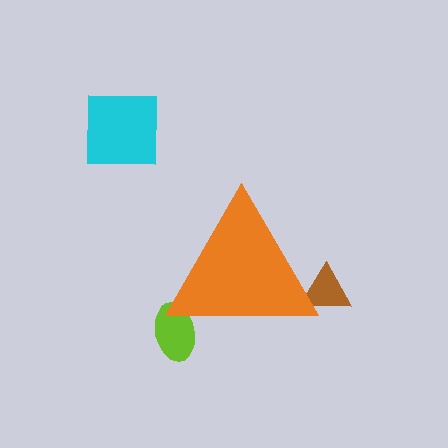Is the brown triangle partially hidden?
Yes, the brown triangle is partially hidden behind the orange triangle.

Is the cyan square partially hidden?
No, the cyan square is fully visible.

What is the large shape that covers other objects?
An orange triangle.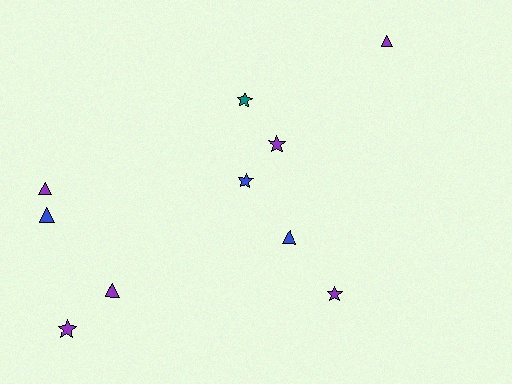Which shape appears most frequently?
Triangle, with 5 objects.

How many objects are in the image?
There are 10 objects.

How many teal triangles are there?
There are no teal triangles.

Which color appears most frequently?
Purple, with 6 objects.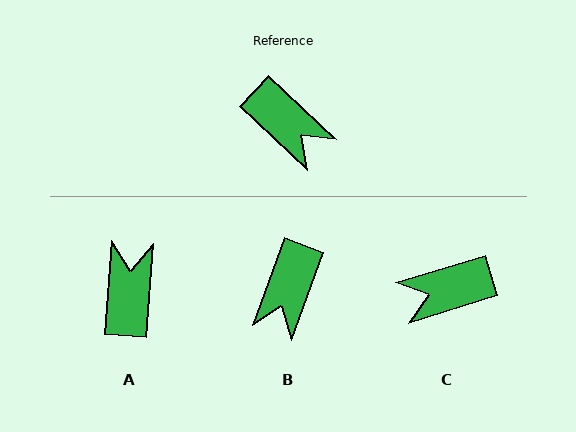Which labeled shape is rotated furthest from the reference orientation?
A, about 129 degrees away.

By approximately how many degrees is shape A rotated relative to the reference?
Approximately 129 degrees counter-clockwise.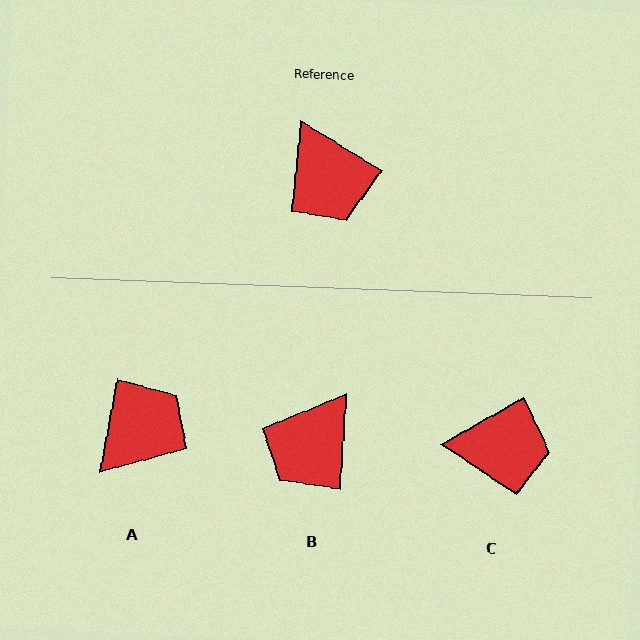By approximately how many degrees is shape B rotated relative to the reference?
Approximately 63 degrees clockwise.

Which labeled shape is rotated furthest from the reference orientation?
A, about 111 degrees away.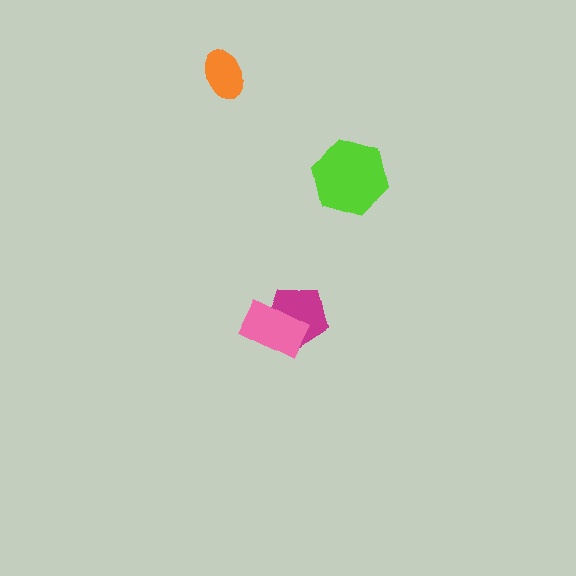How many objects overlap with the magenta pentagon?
1 object overlaps with the magenta pentagon.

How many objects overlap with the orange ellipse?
0 objects overlap with the orange ellipse.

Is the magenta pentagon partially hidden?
Yes, it is partially covered by another shape.